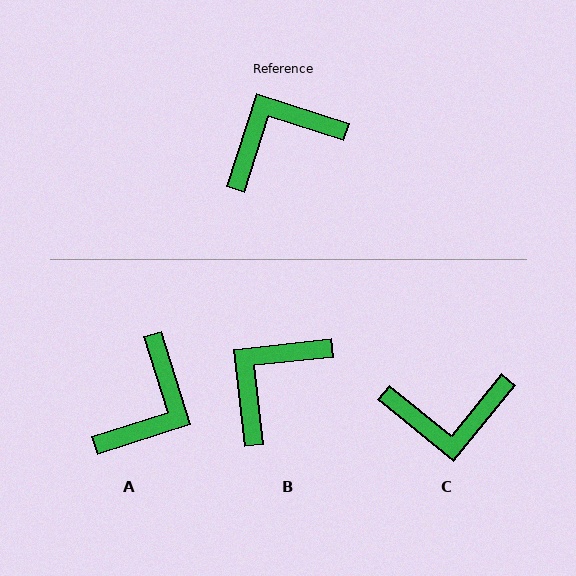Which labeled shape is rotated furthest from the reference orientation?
C, about 159 degrees away.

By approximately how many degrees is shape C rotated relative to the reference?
Approximately 159 degrees counter-clockwise.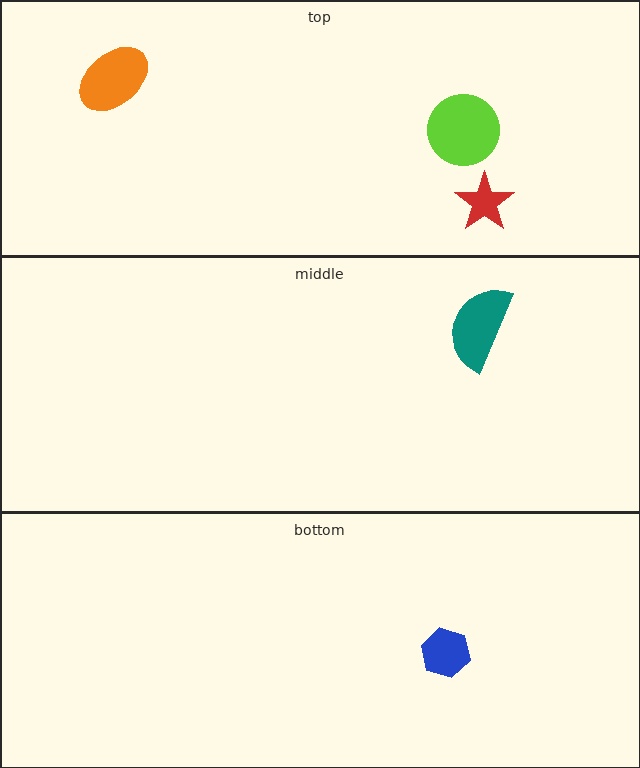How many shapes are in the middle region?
1.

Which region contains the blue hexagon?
The bottom region.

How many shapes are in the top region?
3.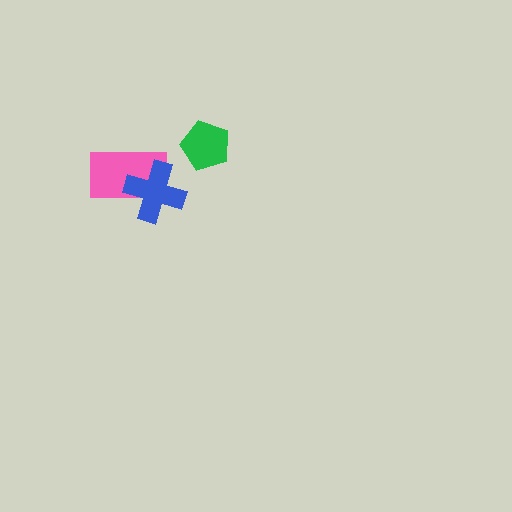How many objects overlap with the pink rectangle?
1 object overlaps with the pink rectangle.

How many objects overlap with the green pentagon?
0 objects overlap with the green pentagon.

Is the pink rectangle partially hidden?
Yes, it is partially covered by another shape.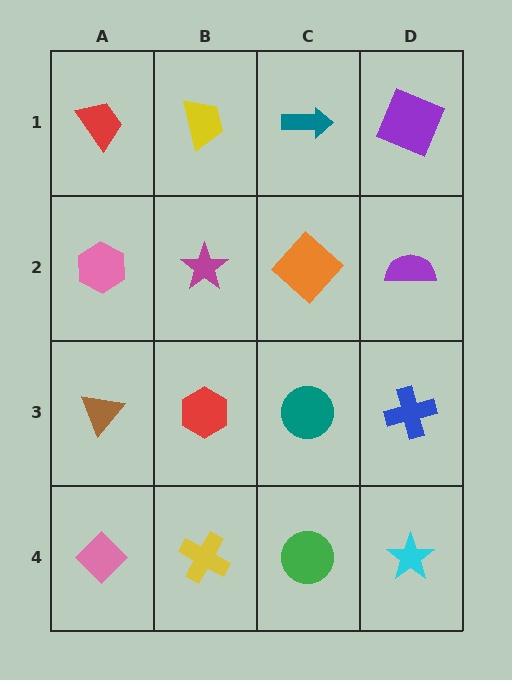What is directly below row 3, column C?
A green circle.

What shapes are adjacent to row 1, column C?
An orange diamond (row 2, column C), a yellow trapezoid (row 1, column B), a purple square (row 1, column D).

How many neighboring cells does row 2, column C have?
4.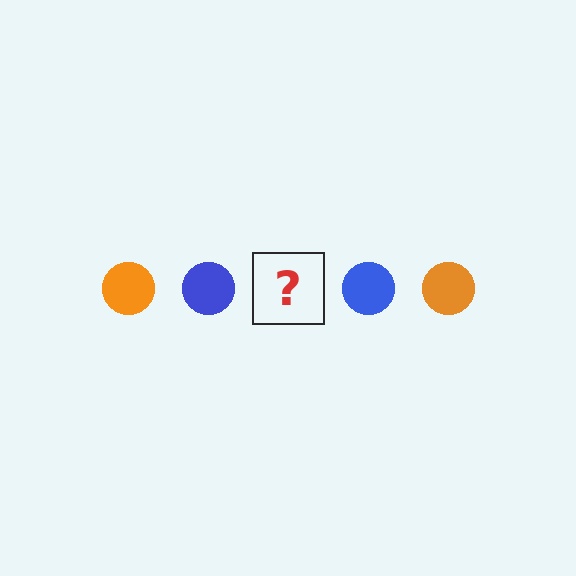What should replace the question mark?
The question mark should be replaced with an orange circle.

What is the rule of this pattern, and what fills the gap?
The rule is that the pattern cycles through orange, blue circles. The gap should be filled with an orange circle.